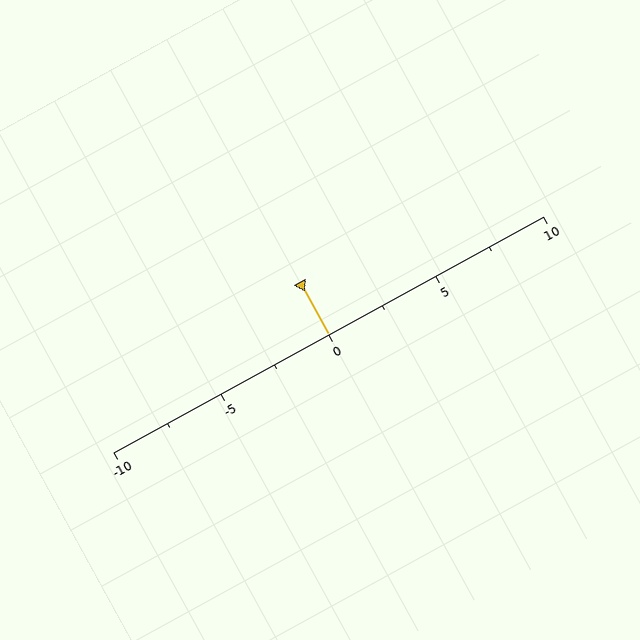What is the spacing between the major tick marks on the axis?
The major ticks are spaced 5 apart.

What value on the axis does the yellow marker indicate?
The marker indicates approximately 0.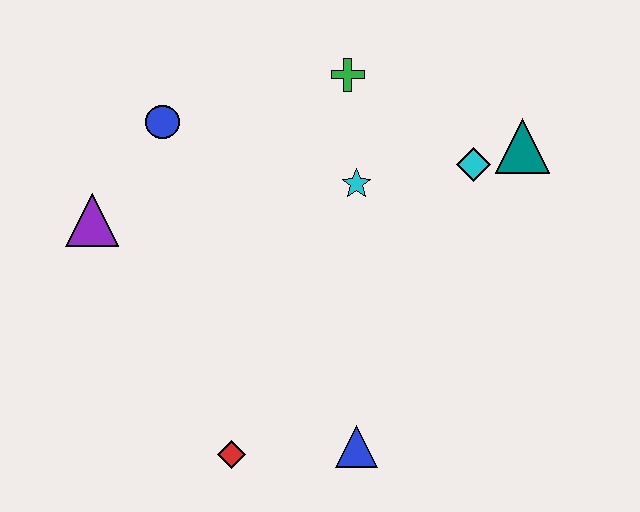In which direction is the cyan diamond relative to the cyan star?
The cyan diamond is to the right of the cyan star.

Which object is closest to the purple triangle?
The blue circle is closest to the purple triangle.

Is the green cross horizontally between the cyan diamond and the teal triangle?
No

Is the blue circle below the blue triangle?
No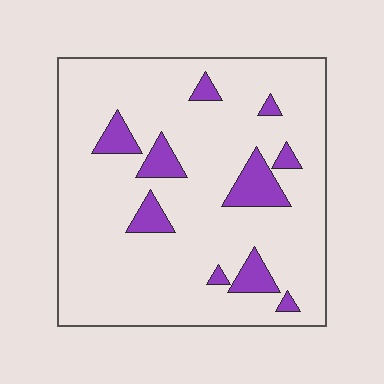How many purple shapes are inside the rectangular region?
10.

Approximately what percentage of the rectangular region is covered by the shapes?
Approximately 10%.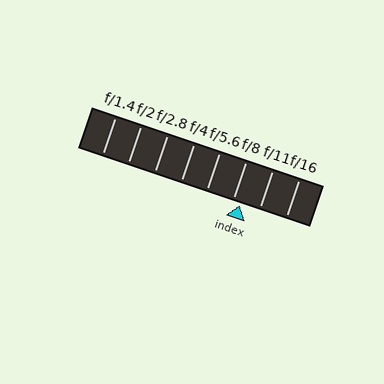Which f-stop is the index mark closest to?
The index mark is closest to f/8.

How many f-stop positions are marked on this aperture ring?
There are 8 f-stop positions marked.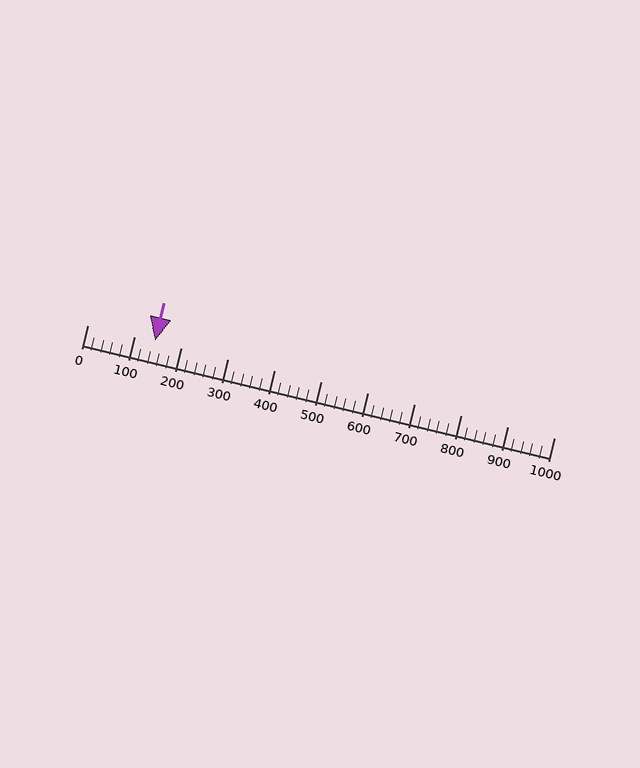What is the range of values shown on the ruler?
The ruler shows values from 0 to 1000.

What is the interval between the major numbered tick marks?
The major tick marks are spaced 100 units apart.